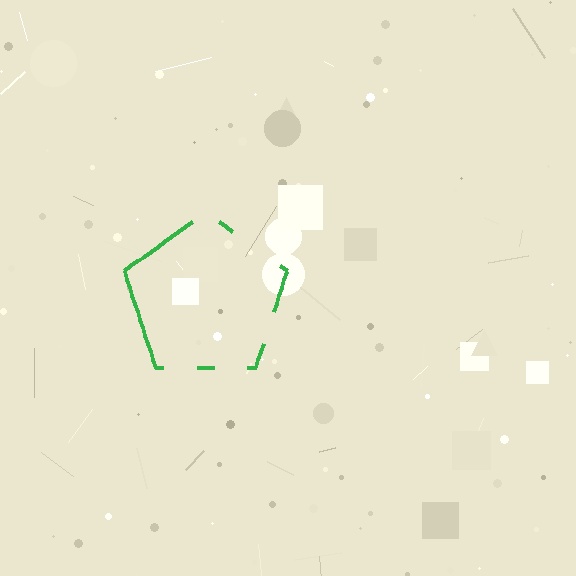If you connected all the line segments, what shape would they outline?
They would outline a pentagon.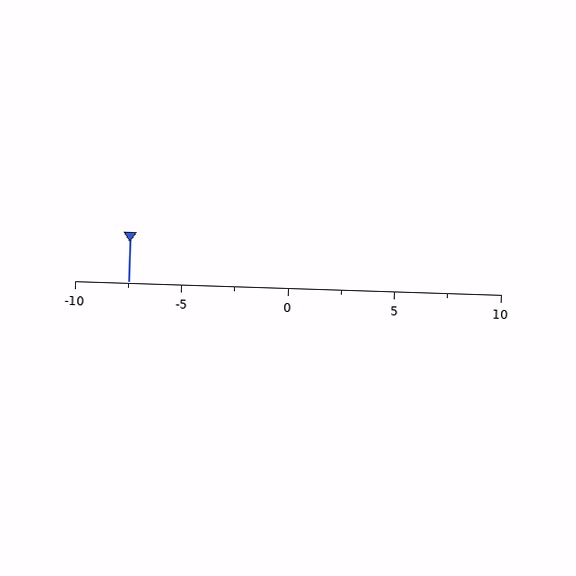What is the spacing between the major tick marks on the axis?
The major ticks are spaced 5 apart.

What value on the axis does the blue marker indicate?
The marker indicates approximately -7.5.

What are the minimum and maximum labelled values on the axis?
The axis runs from -10 to 10.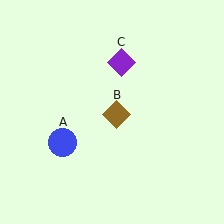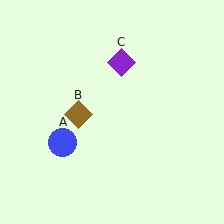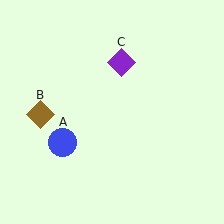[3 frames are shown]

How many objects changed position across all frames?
1 object changed position: brown diamond (object B).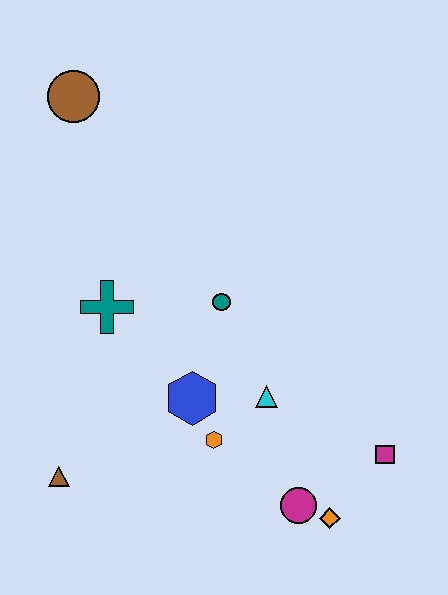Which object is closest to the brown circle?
The teal cross is closest to the brown circle.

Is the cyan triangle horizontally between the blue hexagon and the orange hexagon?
No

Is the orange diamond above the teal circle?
No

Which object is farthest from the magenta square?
The brown circle is farthest from the magenta square.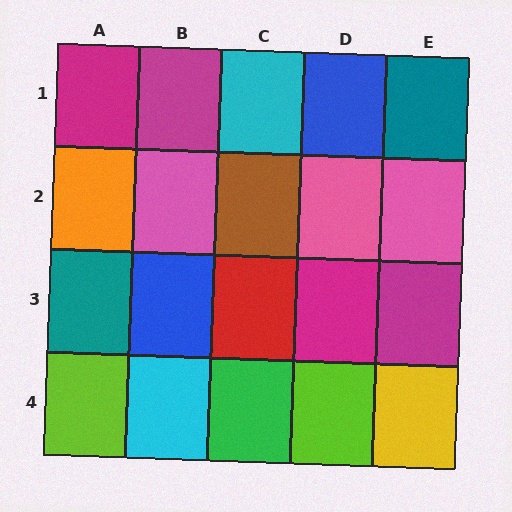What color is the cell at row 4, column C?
Green.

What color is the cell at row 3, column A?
Teal.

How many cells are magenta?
4 cells are magenta.